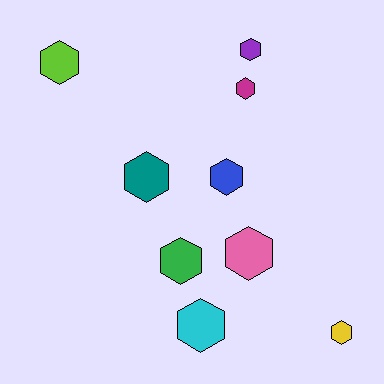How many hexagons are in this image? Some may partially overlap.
There are 9 hexagons.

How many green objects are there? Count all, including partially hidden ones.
There is 1 green object.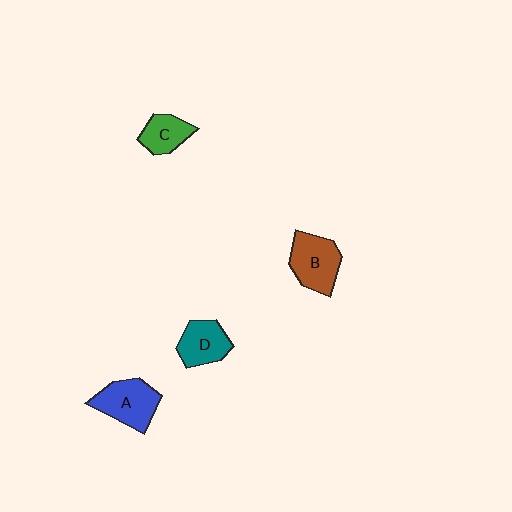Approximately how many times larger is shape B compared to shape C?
Approximately 1.5 times.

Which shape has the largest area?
Shape B (brown).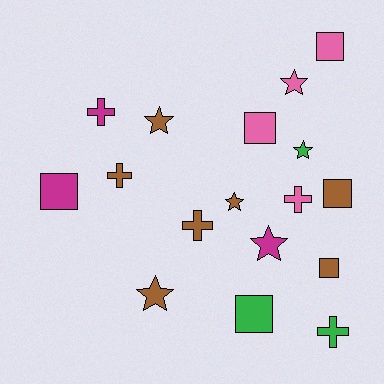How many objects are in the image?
There are 17 objects.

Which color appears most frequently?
Brown, with 7 objects.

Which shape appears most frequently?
Star, with 6 objects.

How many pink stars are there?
There is 1 pink star.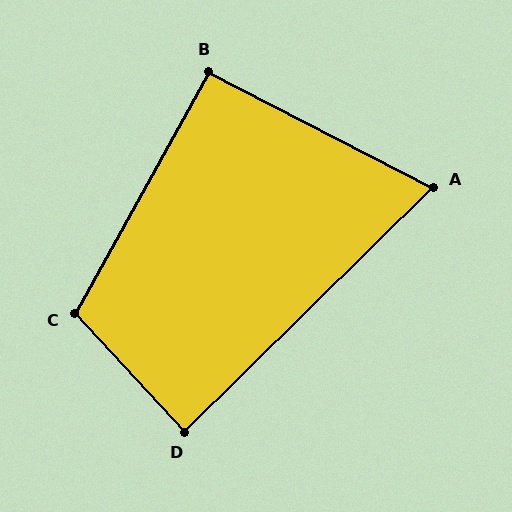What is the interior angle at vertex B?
Approximately 92 degrees (approximately right).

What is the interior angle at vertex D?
Approximately 88 degrees (approximately right).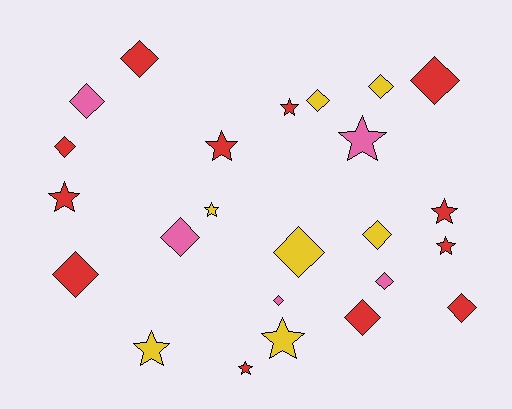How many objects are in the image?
There are 24 objects.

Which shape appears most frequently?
Diamond, with 14 objects.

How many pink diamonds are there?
There are 4 pink diamonds.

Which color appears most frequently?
Red, with 12 objects.